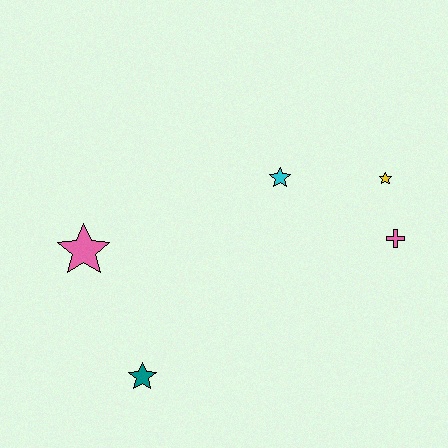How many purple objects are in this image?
There are no purple objects.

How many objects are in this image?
There are 5 objects.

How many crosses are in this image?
There is 1 cross.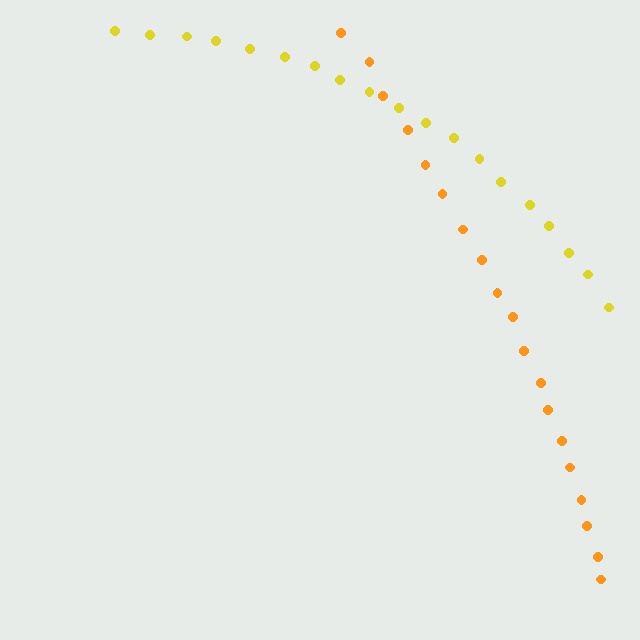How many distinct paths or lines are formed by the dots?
There are 2 distinct paths.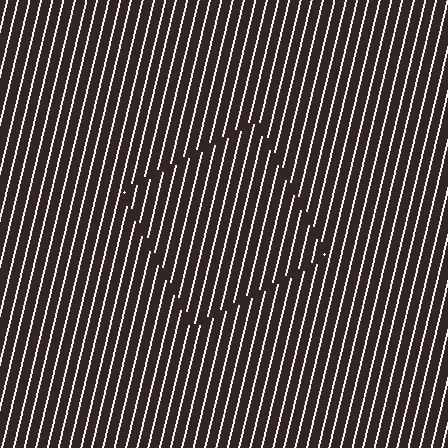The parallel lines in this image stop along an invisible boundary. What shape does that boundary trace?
An illusory square. The interior of the shape contains the same grating, shifted by half a period — the contour is defined by the phase discontinuity where line-ends from the inner and outer gratings abut.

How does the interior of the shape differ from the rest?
The interior of the shape contains the same grating, shifted by half a period — the contour is defined by the phase discontinuity where line-ends from the inner and outer gratings abut.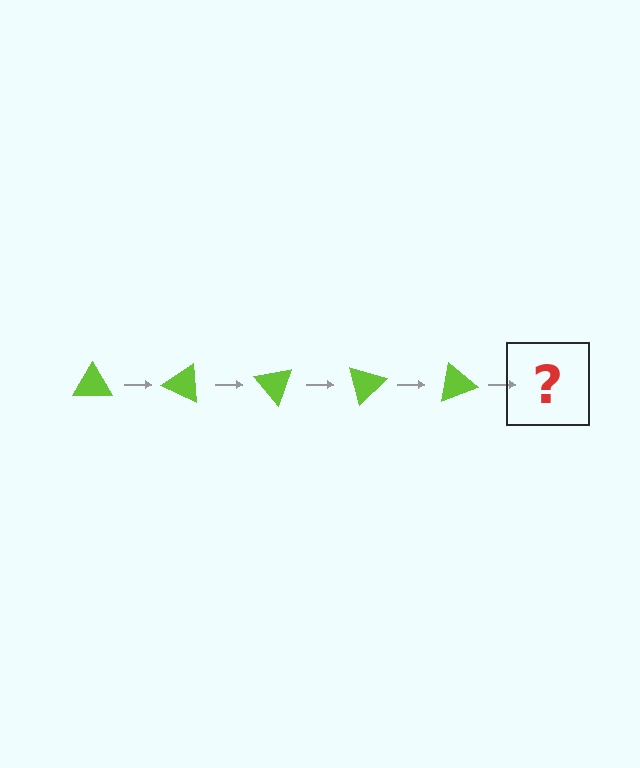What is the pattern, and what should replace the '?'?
The pattern is that the triangle rotates 25 degrees each step. The '?' should be a lime triangle rotated 125 degrees.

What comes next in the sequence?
The next element should be a lime triangle rotated 125 degrees.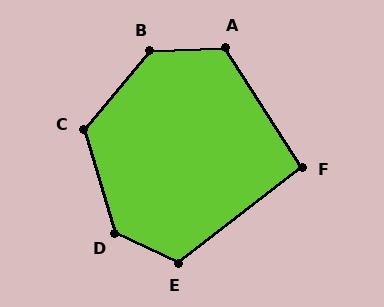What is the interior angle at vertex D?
Approximately 132 degrees (obtuse).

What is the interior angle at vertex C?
Approximately 123 degrees (obtuse).